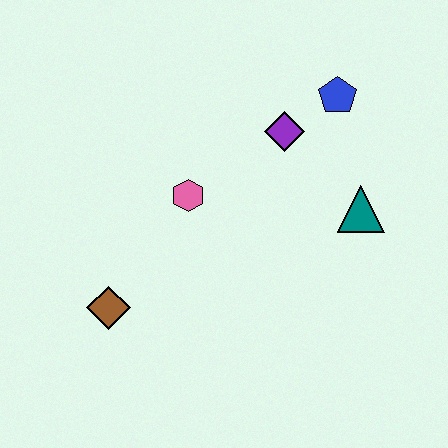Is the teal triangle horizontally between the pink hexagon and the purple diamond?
No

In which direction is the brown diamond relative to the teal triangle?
The brown diamond is to the left of the teal triangle.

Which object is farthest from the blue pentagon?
The brown diamond is farthest from the blue pentagon.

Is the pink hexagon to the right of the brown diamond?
Yes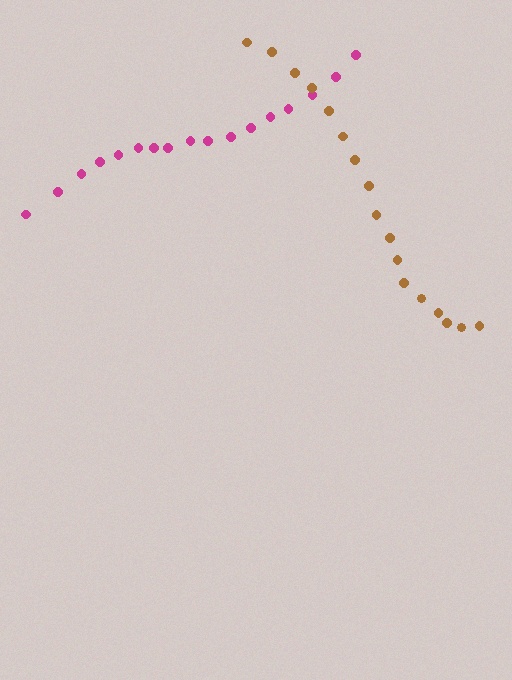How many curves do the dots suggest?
There are 2 distinct paths.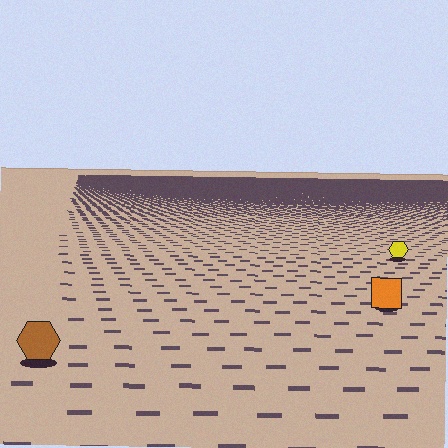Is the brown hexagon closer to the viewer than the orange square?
Yes. The brown hexagon is closer — you can tell from the texture gradient: the ground texture is coarser near it.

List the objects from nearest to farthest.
From nearest to farthest: the brown hexagon, the orange square, the yellow hexagon.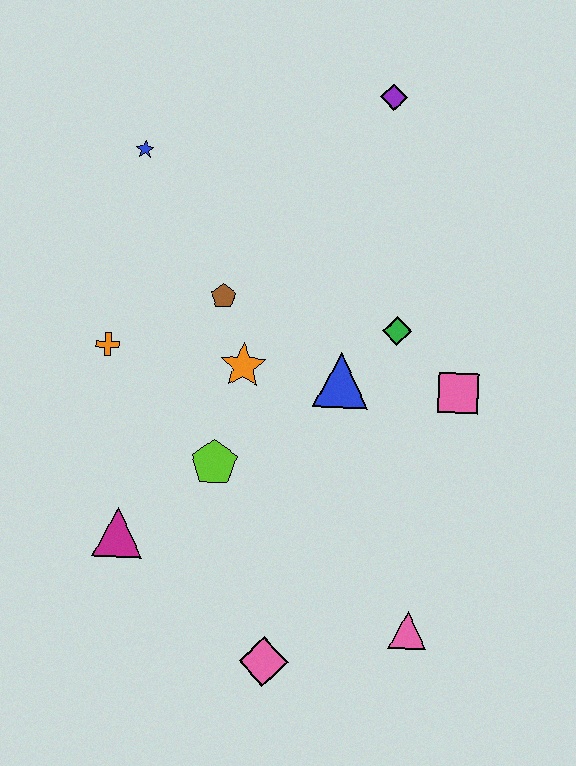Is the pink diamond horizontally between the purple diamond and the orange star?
Yes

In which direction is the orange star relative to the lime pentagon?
The orange star is above the lime pentagon.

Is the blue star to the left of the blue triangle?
Yes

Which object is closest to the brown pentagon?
The orange star is closest to the brown pentagon.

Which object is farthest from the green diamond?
The pink diamond is farthest from the green diamond.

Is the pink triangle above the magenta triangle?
No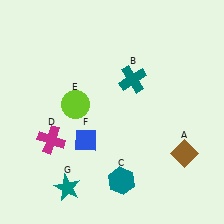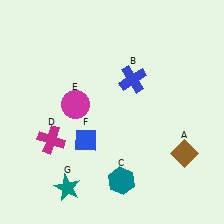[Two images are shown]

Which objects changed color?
B changed from teal to blue. E changed from lime to magenta.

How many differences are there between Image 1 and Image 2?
There are 2 differences between the two images.